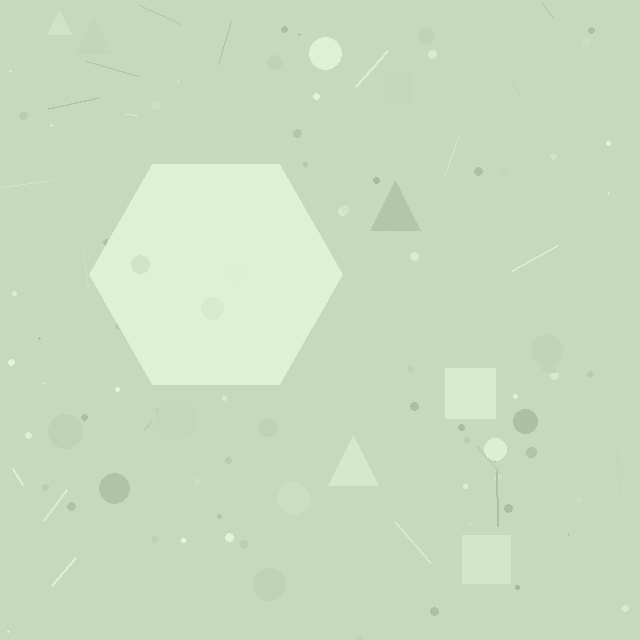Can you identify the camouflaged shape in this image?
The camouflaged shape is a hexagon.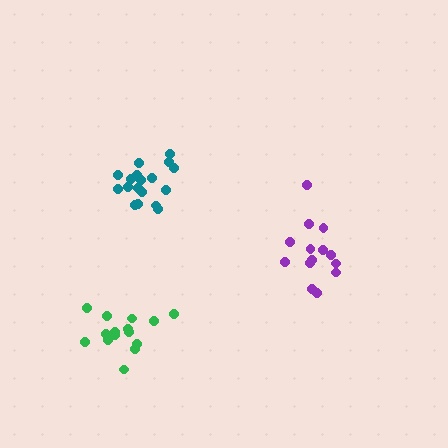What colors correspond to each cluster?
The clusters are colored: purple, teal, green.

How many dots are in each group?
Group 1: 14 dots, Group 2: 19 dots, Group 3: 15 dots (48 total).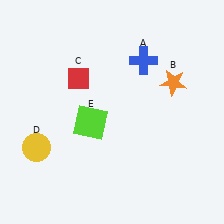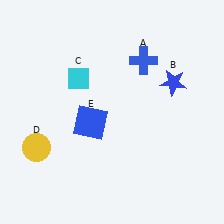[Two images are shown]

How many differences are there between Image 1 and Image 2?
There are 3 differences between the two images.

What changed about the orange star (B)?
In Image 1, B is orange. In Image 2, it changed to blue.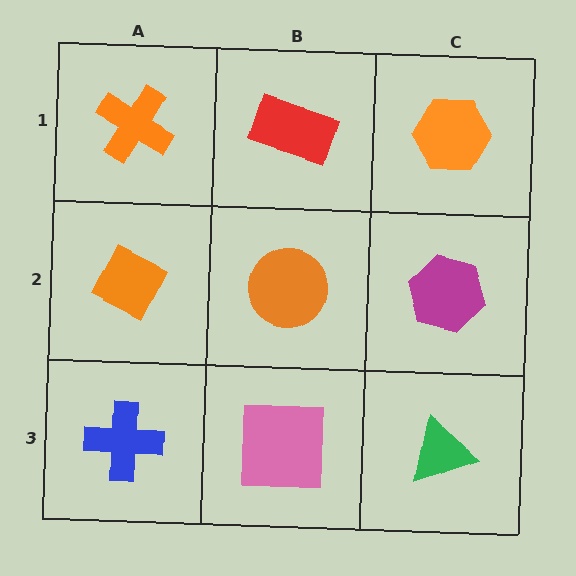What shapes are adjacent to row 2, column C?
An orange hexagon (row 1, column C), a green triangle (row 3, column C), an orange circle (row 2, column B).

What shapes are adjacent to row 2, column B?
A red rectangle (row 1, column B), a pink square (row 3, column B), an orange diamond (row 2, column A), a magenta hexagon (row 2, column C).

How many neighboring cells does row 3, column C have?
2.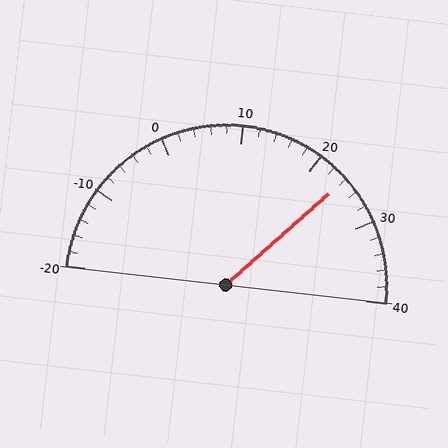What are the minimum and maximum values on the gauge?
The gauge ranges from -20 to 40.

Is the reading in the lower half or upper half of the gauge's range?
The reading is in the upper half of the range (-20 to 40).